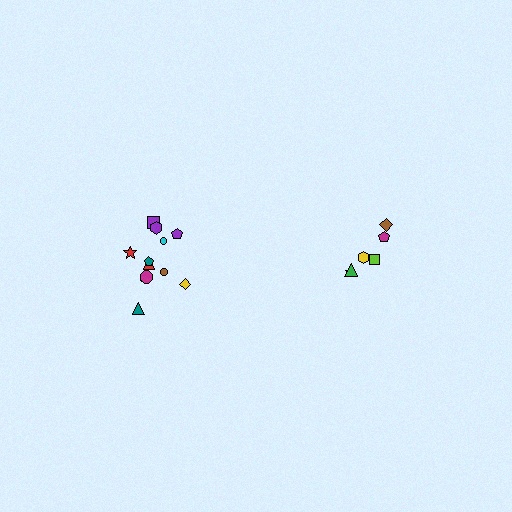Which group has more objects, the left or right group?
The left group.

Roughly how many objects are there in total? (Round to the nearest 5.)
Roughly 20 objects in total.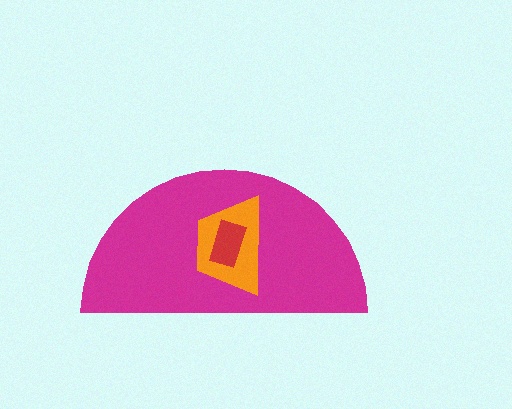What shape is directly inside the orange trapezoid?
The red rectangle.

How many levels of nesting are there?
3.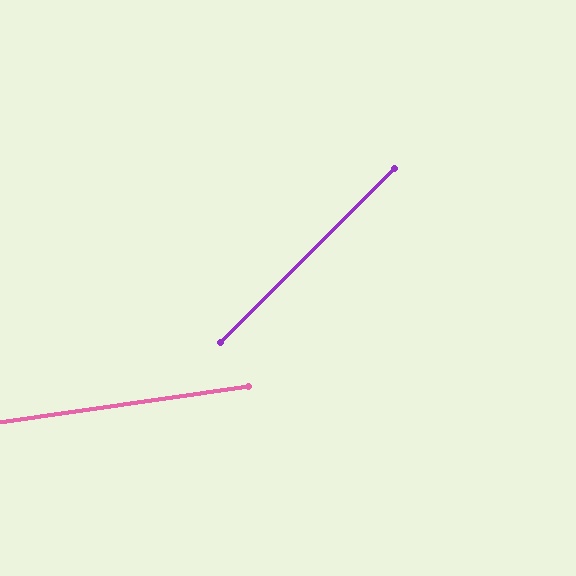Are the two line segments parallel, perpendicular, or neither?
Neither parallel nor perpendicular — they differ by about 37°.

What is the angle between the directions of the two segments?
Approximately 37 degrees.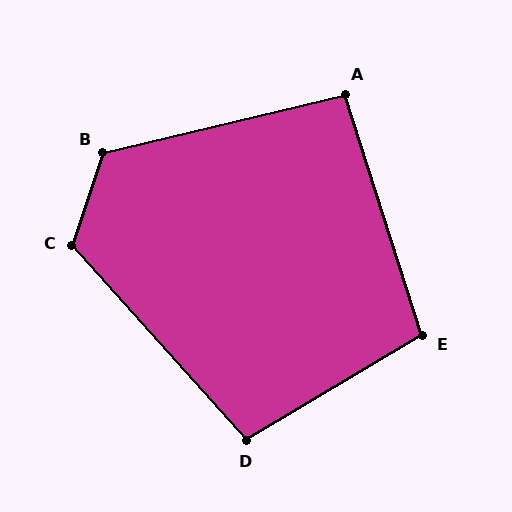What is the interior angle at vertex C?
Approximately 119 degrees (obtuse).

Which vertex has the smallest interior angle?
A, at approximately 94 degrees.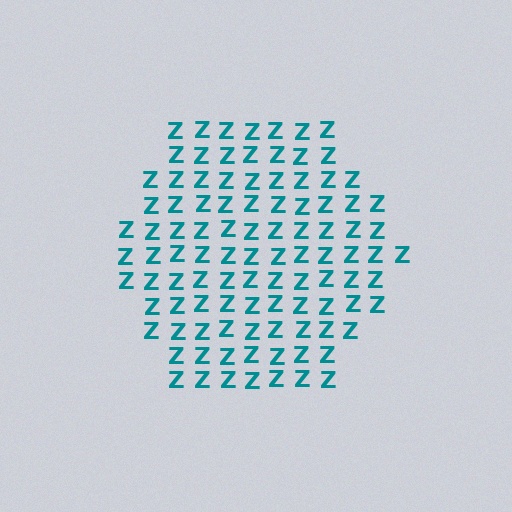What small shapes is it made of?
It is made of small letter Z's.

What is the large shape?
The large shape is a hexagon.